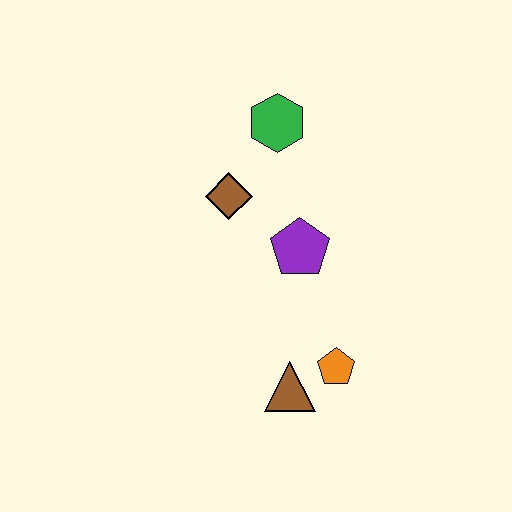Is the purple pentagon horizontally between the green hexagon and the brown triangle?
No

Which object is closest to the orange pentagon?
The brown triangle is closest to the orange pentagon.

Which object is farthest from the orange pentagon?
The green hexagon is farthest from the orange pentagon.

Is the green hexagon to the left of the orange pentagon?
Yes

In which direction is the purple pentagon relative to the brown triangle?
The purple pentagon is above the brown triangle.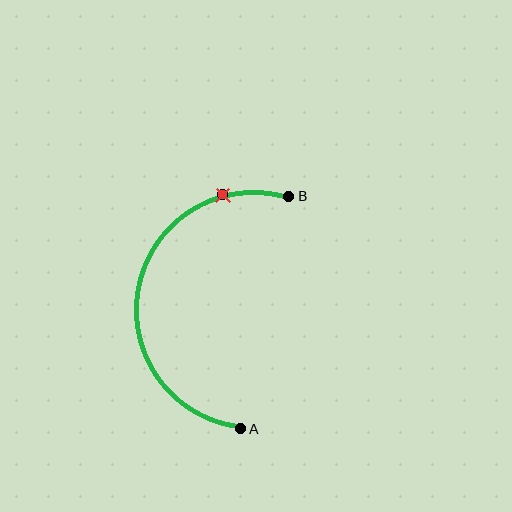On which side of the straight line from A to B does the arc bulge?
The arc bulges to the left of the straight line connecting A and B.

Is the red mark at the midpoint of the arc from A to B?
No. The red mark lies on the arc but is closer to endpoint B. The arc midpoint would be at the point on the curve equidistant along the arc from both A and B.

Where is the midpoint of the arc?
The arc midpoint is the point on the curve farthest from the straight line joining A and B. It sits to the left of that line.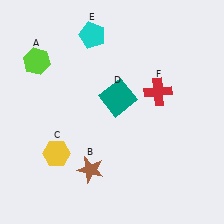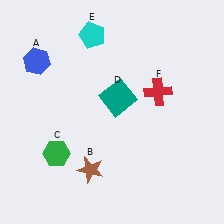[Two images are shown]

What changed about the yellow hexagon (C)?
In Image 1, C is yellow. In Image 2, it changed to green.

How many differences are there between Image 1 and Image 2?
There are 2 differences between the two images.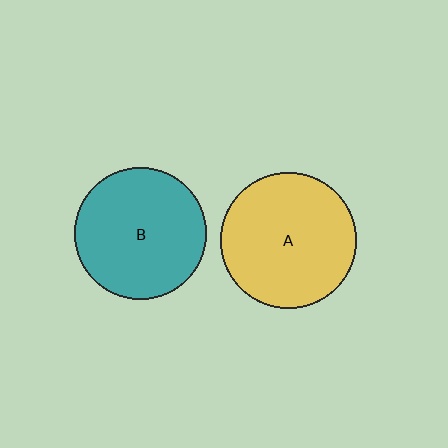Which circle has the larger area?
Circle A (yellow).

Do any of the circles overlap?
No, none of the circles overlap.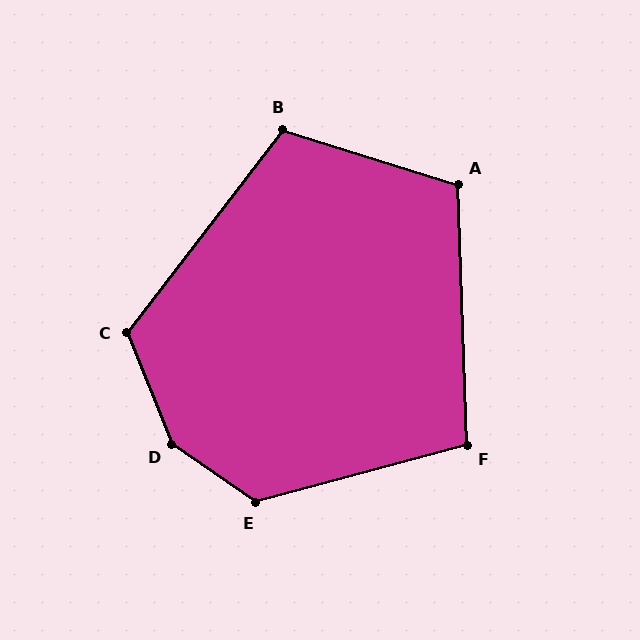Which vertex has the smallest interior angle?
F, at approximately 103 degrees.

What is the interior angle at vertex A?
Approximately 109 degrees (obtuse).